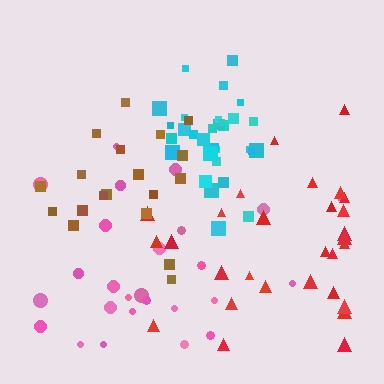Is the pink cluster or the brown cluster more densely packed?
Brown.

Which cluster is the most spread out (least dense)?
Pink.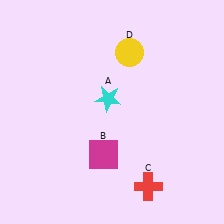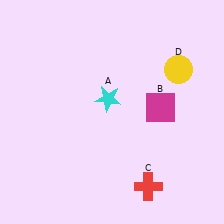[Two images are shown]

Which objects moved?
The objects that moved are: the magenta square (B), the yellow circle (D).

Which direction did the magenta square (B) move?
The magenta square (B) moved right.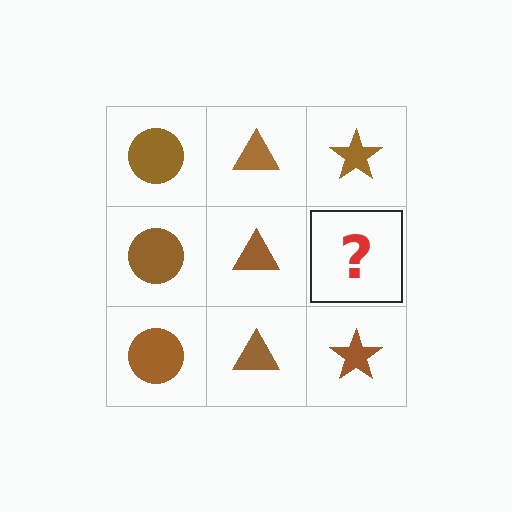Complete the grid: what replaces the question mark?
The question mark should be replaced with a brown star.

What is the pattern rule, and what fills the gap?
The rule is that each column has a consistent shape. The gap should be filled with a brown star.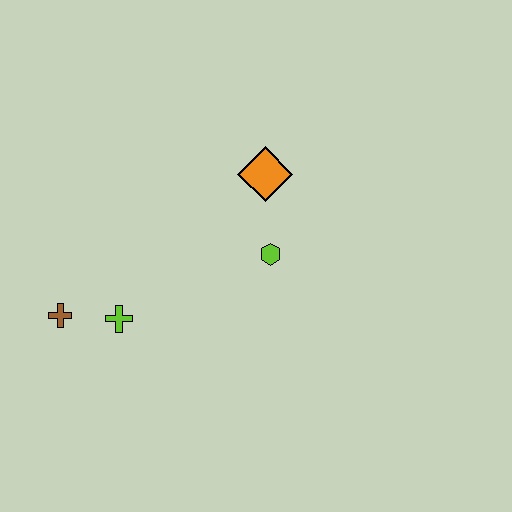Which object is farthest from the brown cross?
The orange diamond is farthest from the brown cross.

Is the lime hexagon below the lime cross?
No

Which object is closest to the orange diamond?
The lime hexagon is closest to the orange diamond.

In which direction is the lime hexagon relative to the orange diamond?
The lime hexagon is below the orange diamond.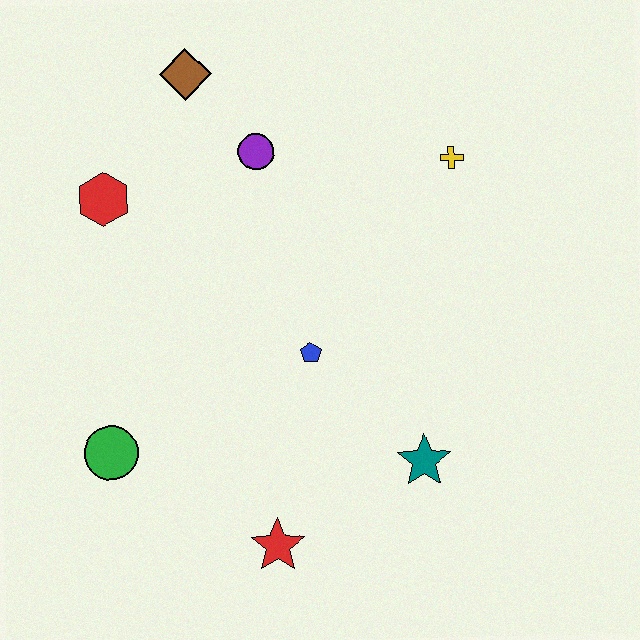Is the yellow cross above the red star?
Yes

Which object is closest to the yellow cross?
The purple circle is closest to the yellow cross.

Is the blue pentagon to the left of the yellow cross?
Yes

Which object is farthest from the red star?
The brown diamond is farthest from the red star.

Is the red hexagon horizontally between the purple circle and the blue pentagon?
No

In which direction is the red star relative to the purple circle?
The red star is below the purple circle.